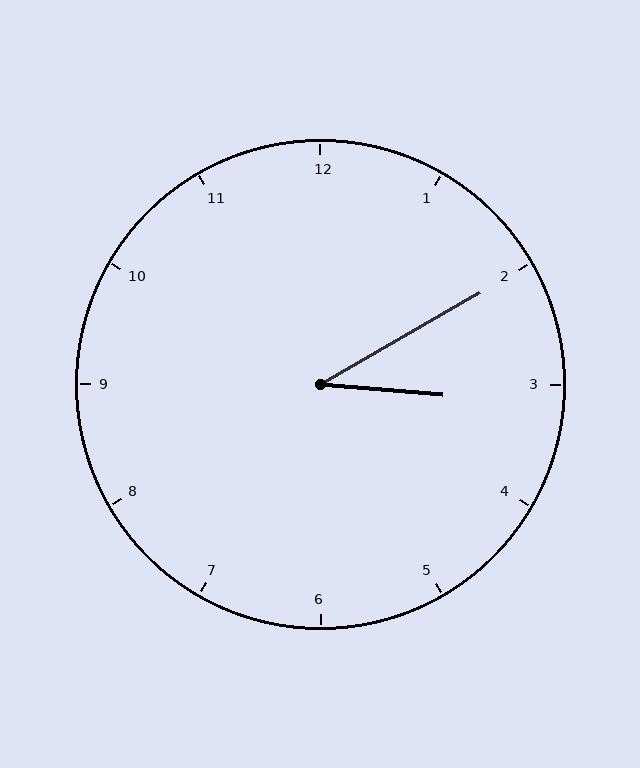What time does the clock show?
3:10.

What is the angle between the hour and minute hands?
Approximately 35 degrees.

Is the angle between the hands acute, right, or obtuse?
It is acute.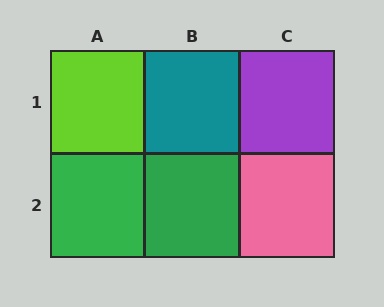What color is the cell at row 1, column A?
Lime.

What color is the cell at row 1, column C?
Purple.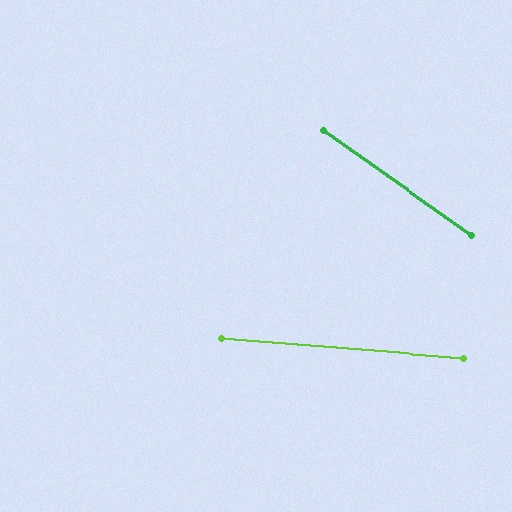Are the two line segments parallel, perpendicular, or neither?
Neither parallel nor perpendicular — they differ by about 31°.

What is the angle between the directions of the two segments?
Approximately 31 degrees.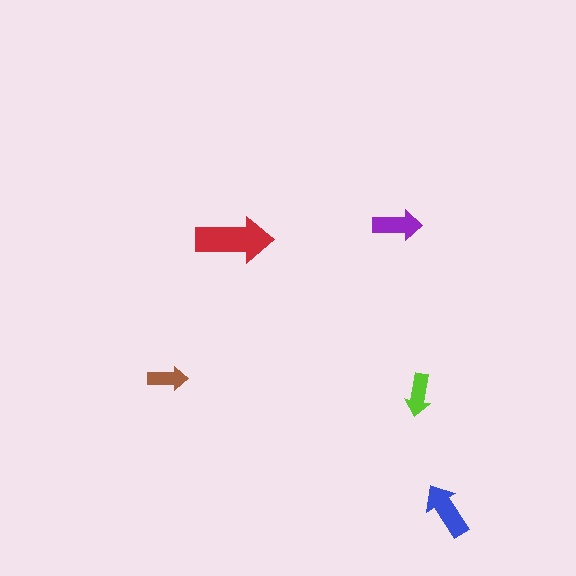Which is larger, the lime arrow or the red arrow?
The red one.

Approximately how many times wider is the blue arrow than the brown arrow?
About 1.5 times wider.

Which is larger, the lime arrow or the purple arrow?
The purple one.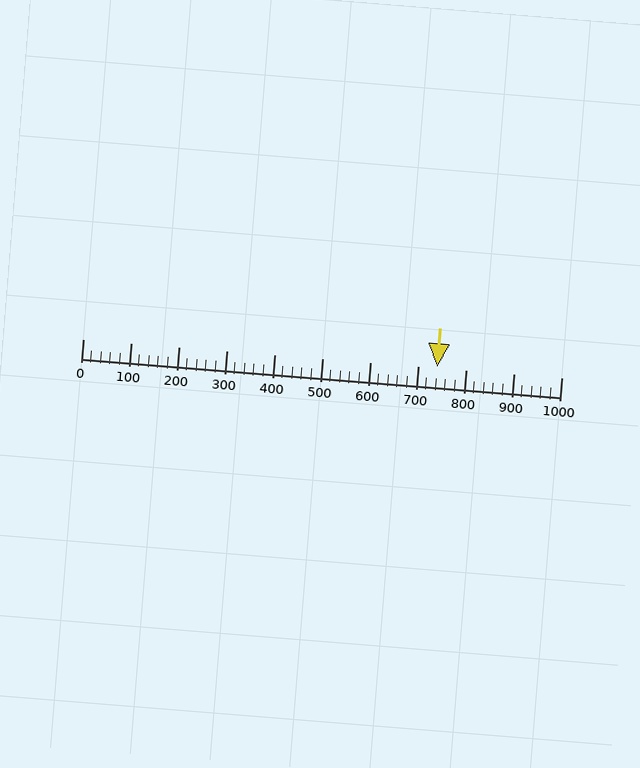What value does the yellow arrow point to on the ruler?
The yellow arrow points to approximately 740.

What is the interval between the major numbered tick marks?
The major tick marks are spaced 100 units apart.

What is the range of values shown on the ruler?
The ruler shows values from 0 to 1000.